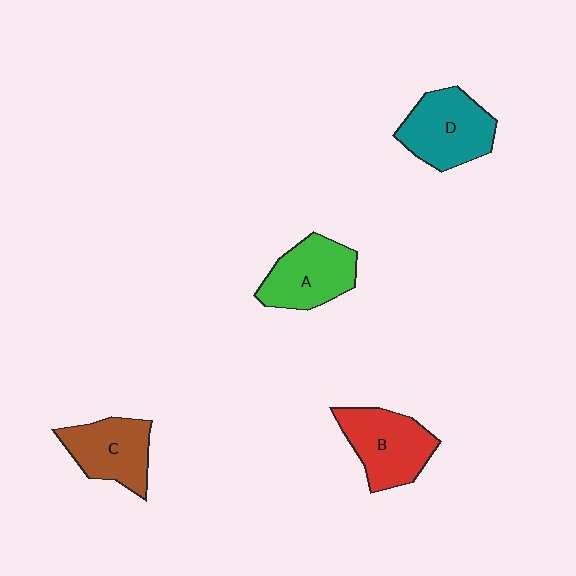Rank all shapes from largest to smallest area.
From largest to smallest: D (teal), B (red), A (green), C (brown).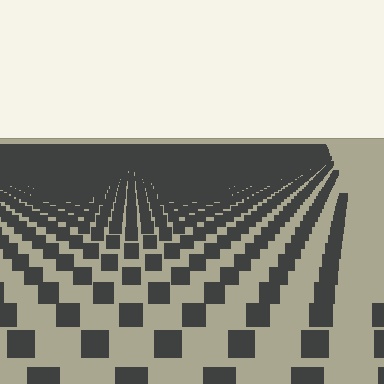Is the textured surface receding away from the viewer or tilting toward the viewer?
The surface is receding away from the viewer. Texture elements get smaller and denser toward the top.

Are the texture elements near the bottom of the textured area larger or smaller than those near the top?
Larger. Near the bottom, elements are closer to the viewer and appear at a bigger on-screen size.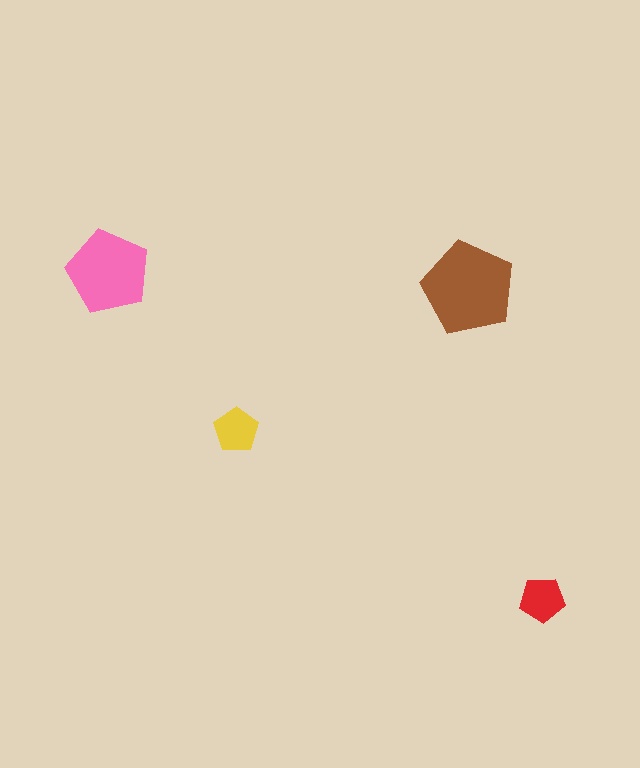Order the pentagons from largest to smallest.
the brown one, the pink one, the red one, the yellow one.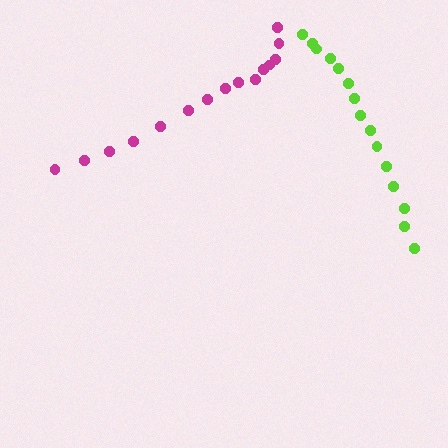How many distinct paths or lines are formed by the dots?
There are 2 distinct paths.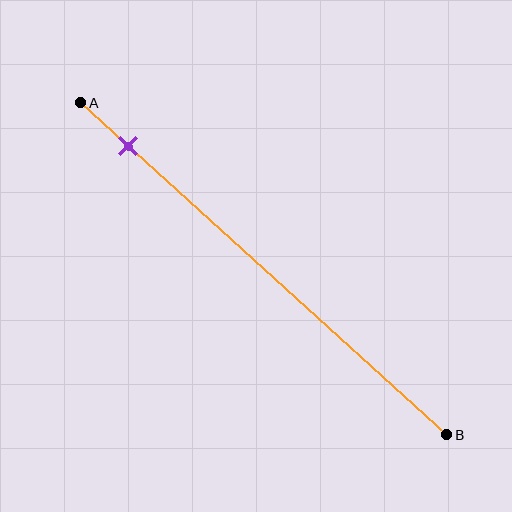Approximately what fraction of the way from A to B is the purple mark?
The purple mark is approximately 15% of the way from A to B.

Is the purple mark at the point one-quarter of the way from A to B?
No, the mark is at about 15% from A, not at the 25% one-quarter point.